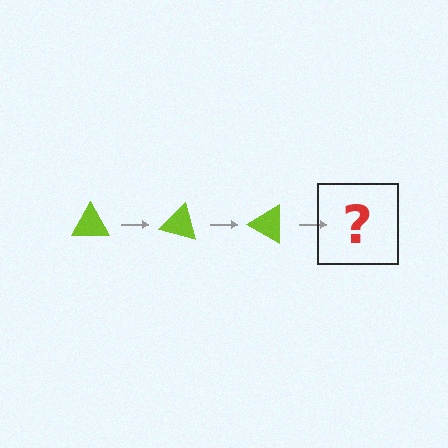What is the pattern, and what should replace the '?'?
The pattern is that the triangle rotates 15 degrees each step. The '?' should be a lime triangle rotated 45 degrees.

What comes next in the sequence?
The next element should be a lime triangle rotated 45 degrees.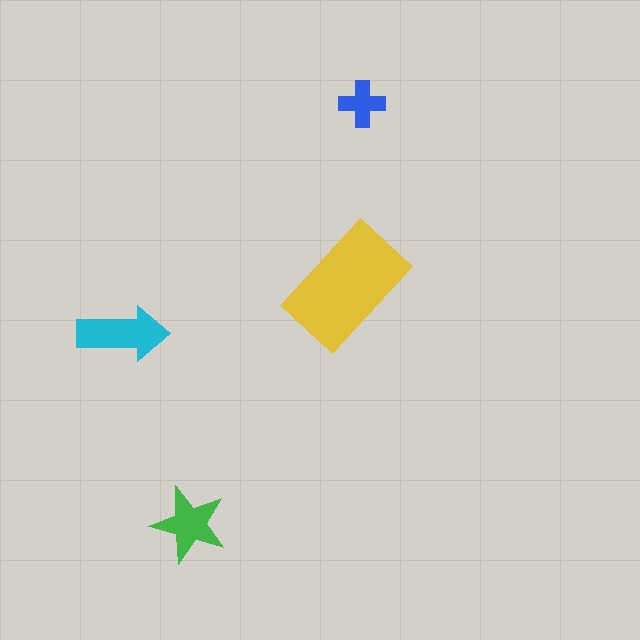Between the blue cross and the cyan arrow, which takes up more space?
The cyan arrow.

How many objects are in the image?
There are 4 objects in the image.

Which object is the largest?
The yellow rectangle.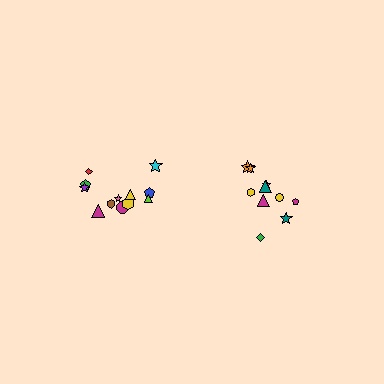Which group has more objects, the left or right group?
The left group.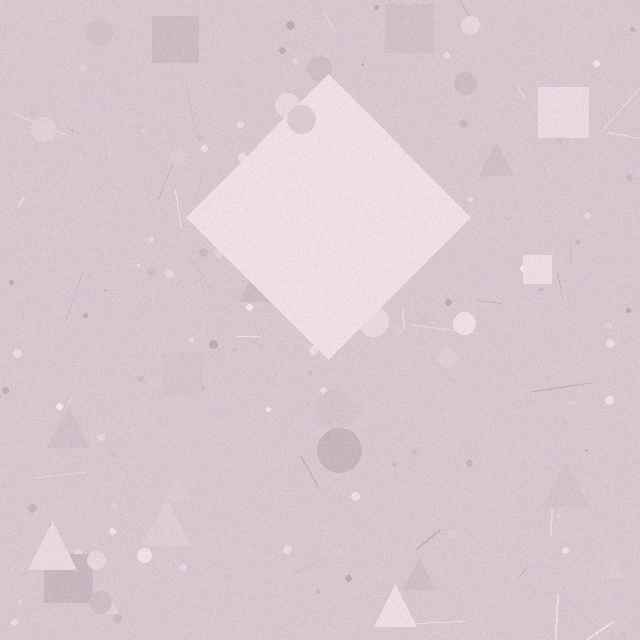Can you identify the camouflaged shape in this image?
The camouflaged shape is a diamond.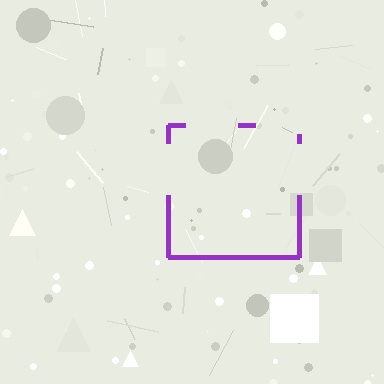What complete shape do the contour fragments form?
The contour fragments form a square.